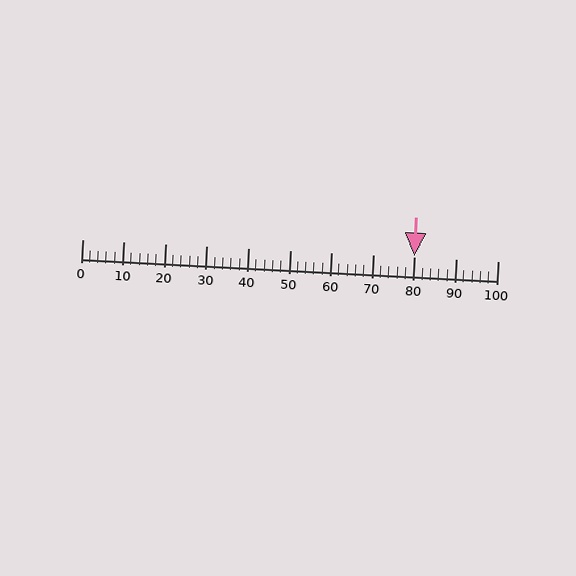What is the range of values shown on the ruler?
The ruler shows values from 0 to 100.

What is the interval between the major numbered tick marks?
The major tick marks are spaced 10 units apart.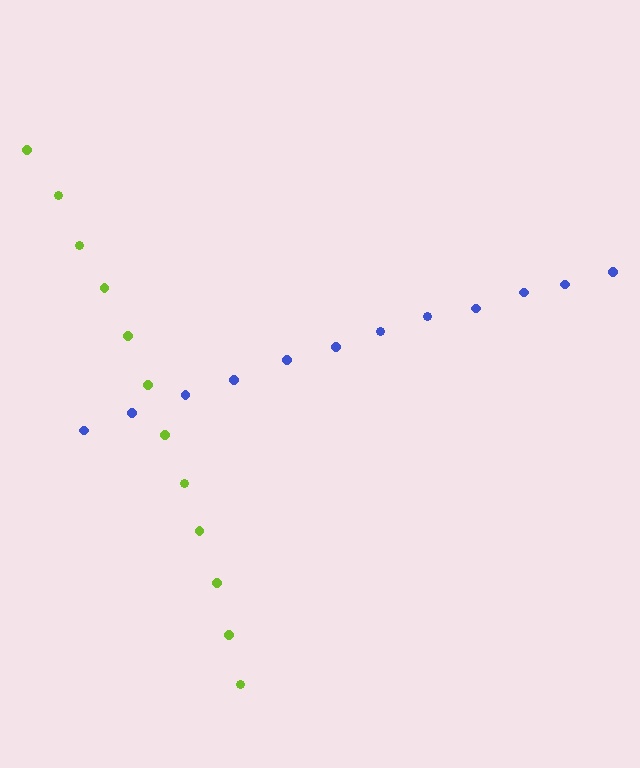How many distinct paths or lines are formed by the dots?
There are 2 distinct paths.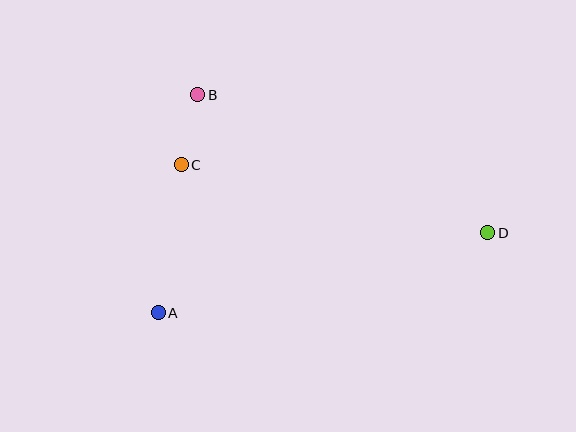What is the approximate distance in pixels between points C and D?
The distance between C and D is approximately 314 pixels.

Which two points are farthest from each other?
Points A and D are farthest from each other.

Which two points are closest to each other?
Points B and C are closest to each other.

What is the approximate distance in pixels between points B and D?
The distance between B and D is approximately 321 pixels.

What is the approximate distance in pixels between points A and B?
The distance between A and B is approximately 222 pixels.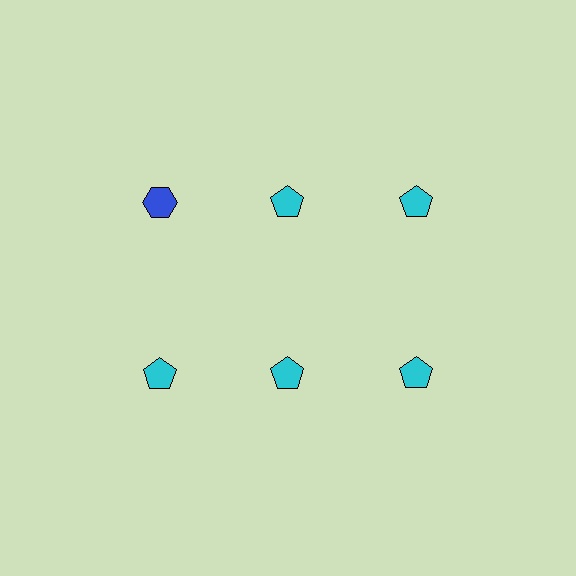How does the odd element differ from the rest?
It differs in both color (blue instead of cyan) and shape (hexagon instead of pentagon).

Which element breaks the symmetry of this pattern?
The blue hexagon in the top row, leftmost column breaks the symmetry. All other shapes are cyan pentagons.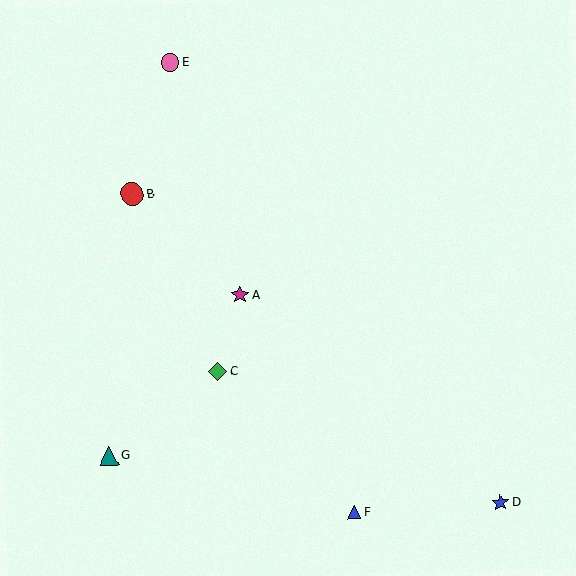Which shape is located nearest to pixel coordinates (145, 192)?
The red circle (labeled B) at (132, 194) is nearest to that location.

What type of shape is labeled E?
Shape E is a pink circle.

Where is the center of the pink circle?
The center of the pink circle is at (170, 63).